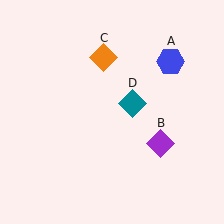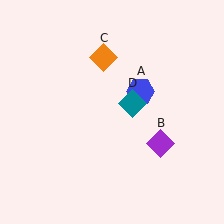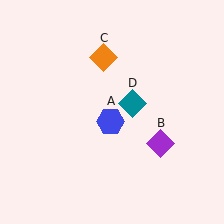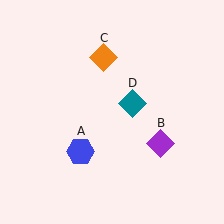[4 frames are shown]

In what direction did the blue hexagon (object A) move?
The blue hexagon (object A) moved down and to the left.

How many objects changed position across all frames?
1 object changed position: blue hexagon (object A).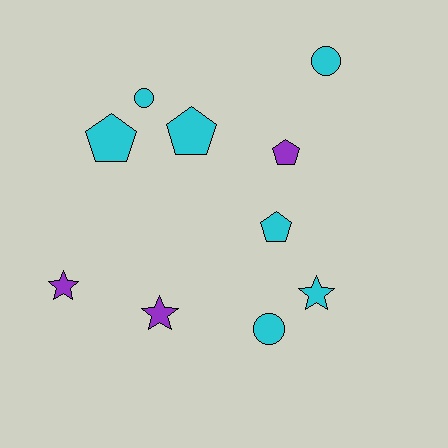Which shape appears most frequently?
Pentagon, with 4 objects.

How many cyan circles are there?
There are 3 cyan circles.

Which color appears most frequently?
Cyan, with 7 objects.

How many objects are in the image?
There are 10 objects.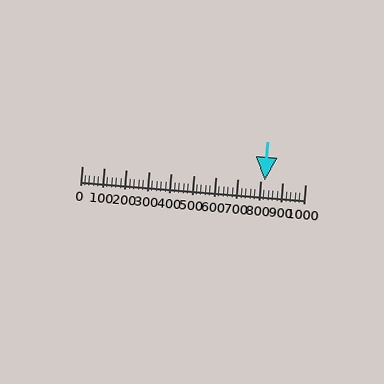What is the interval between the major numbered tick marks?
The major tick marks are spaced 100 units apart.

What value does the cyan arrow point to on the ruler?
The cyan arrow points to approximately 820.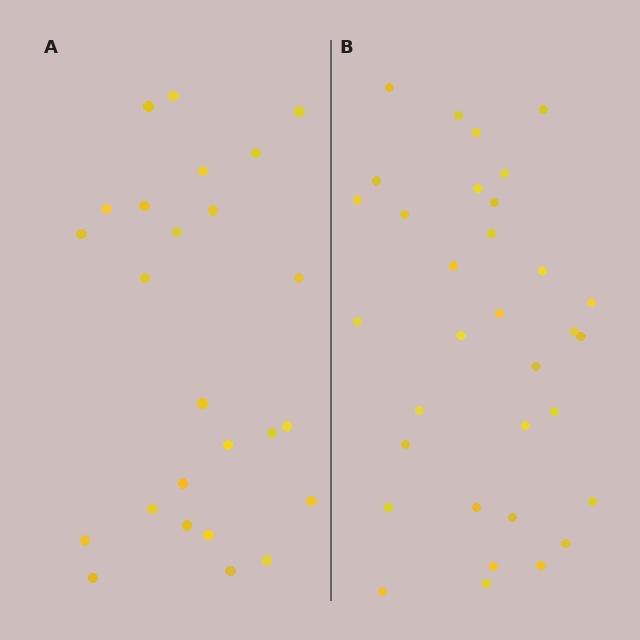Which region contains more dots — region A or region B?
Region B (the right region) has more dots.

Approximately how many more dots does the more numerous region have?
Region B has roughly 8 or so more dots than region A.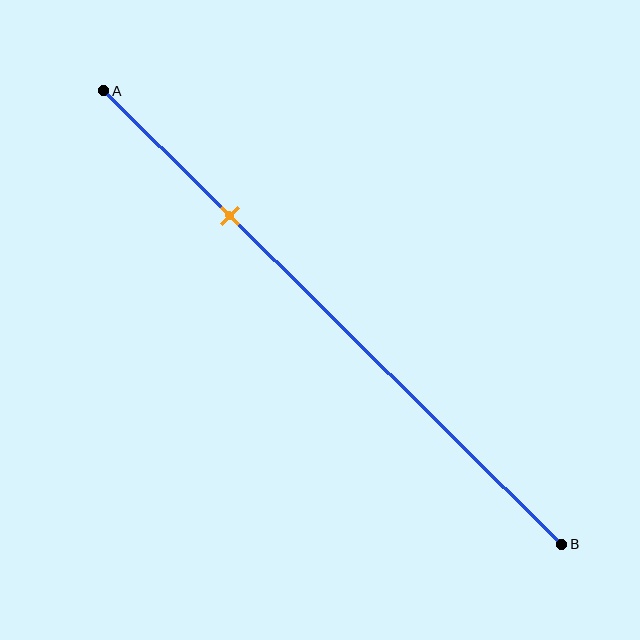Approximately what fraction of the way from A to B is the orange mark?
The orange mark is approximately 30% of the way from A to B.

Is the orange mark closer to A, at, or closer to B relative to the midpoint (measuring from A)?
The orange mark is closer to point A than the midpoint of segment AB.